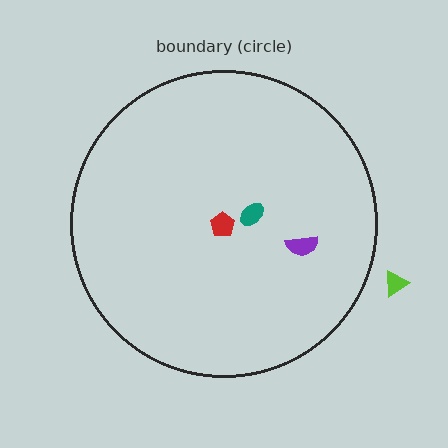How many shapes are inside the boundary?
3 inside, 1 outside.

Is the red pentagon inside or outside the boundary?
Inside.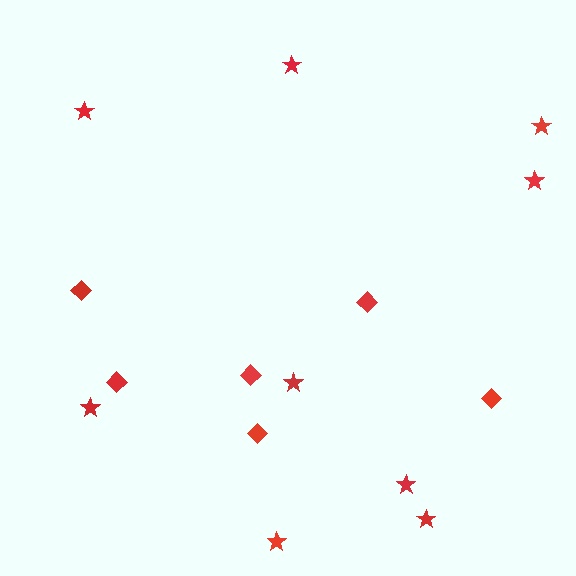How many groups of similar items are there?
There are 2 groups: one group of diamonds (6) and one group of stars (9).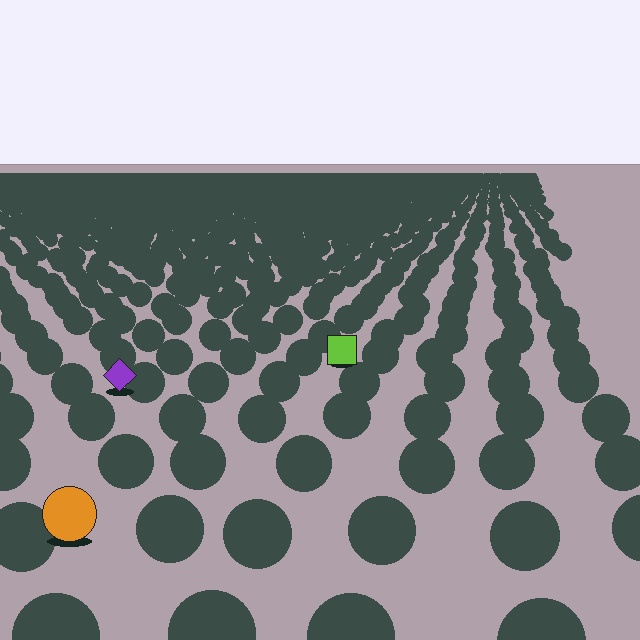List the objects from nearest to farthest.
From nearest to farthest: the orange circle, the purple diamond, the lime square.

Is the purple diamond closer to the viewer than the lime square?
Yes. The purple diamond is closer — you can tell from the texture gradient: the ground texture is coarser near it.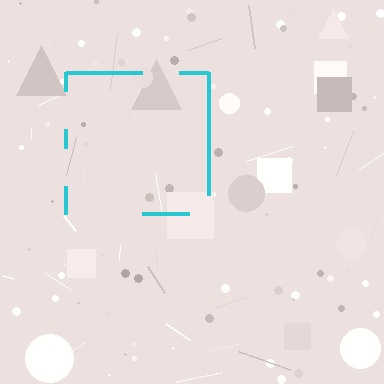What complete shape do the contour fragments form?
The contour fragments form a square.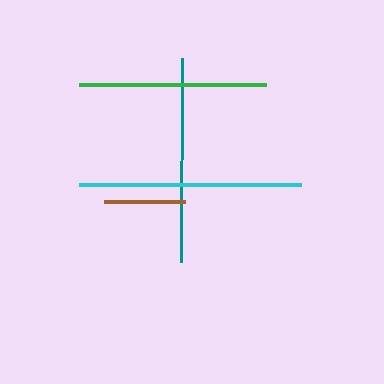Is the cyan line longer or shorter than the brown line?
The cyan line is longer than the brown line.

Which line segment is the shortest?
The brown line is the shortest at approximately 81 pixels.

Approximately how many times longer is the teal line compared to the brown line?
The teal line is approximately 2.5 times the length of the brown line.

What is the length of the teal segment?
The teal segment is approximately 204 pixels long.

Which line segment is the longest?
The cyan line is the longest at approximately 223 pixels.